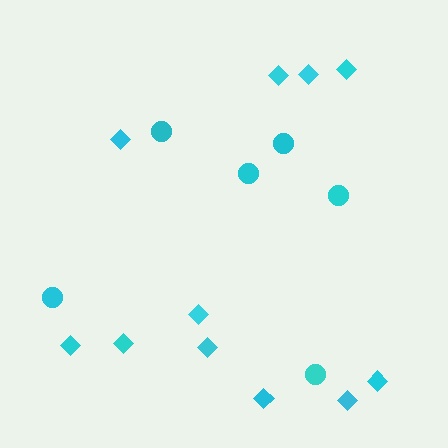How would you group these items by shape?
There are 2 groups: one group of circles (6) and one group of diamonds (11).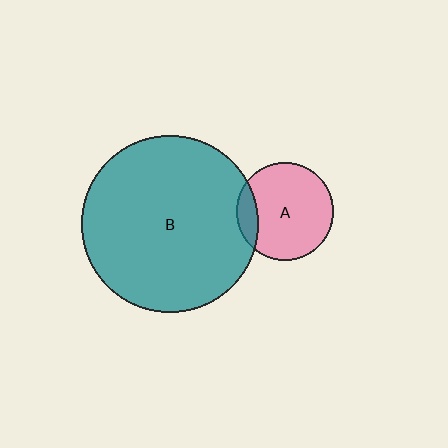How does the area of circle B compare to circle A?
Approximately 3.3 times.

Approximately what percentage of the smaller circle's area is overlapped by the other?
Approximately 15%.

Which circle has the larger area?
Circle B (teal).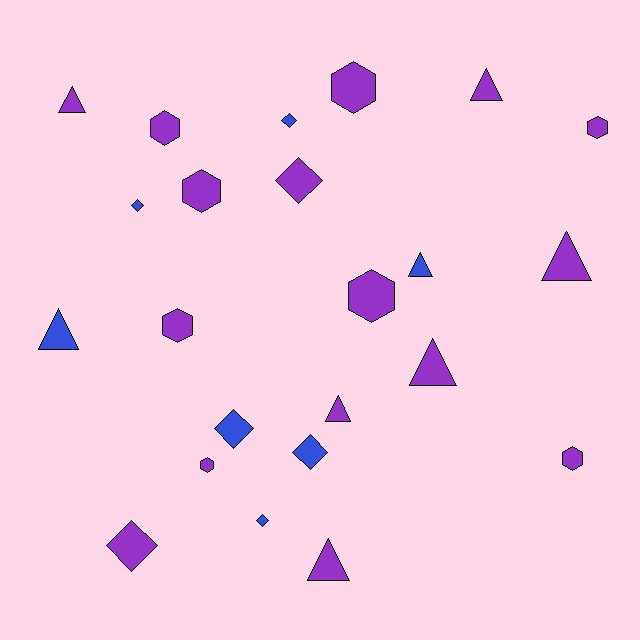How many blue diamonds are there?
There are 5 blue diamonds.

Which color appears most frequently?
Purple, with 16 objects.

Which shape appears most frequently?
Triangle, with 8 objects.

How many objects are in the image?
There are 23 objects.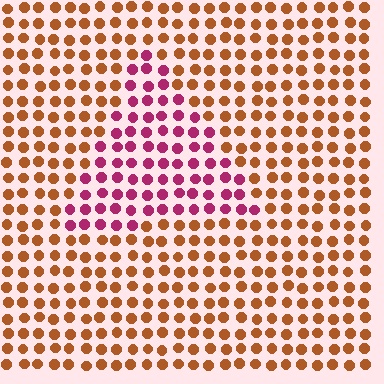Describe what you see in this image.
The image is filled with small brown elements in a uniform arrangement. A triangle-shaped region is visible where the elements are tinted to a slightly different hue, forming a subtle color boundary.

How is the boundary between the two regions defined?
The boundary is defined purely by a slight shift in hue (about 55 degrees). Spacing, size, and orientation are identical on both sides.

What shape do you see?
I see a triangle.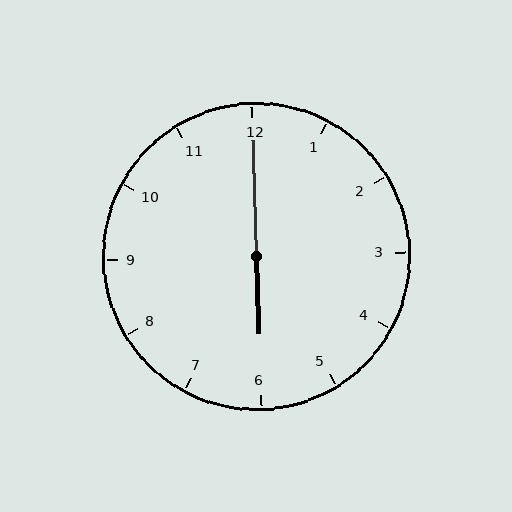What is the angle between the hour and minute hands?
Approximately 180 degrees.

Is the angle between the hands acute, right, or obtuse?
It is obtuse.